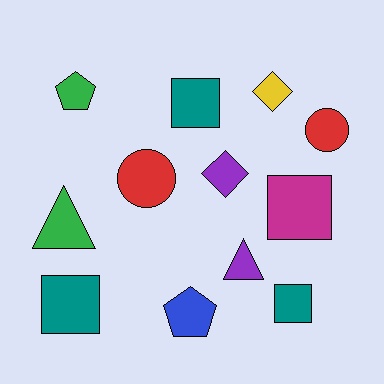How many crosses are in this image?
There are no crosses.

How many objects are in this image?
There are 12 objects.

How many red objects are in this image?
There are 2 red objects.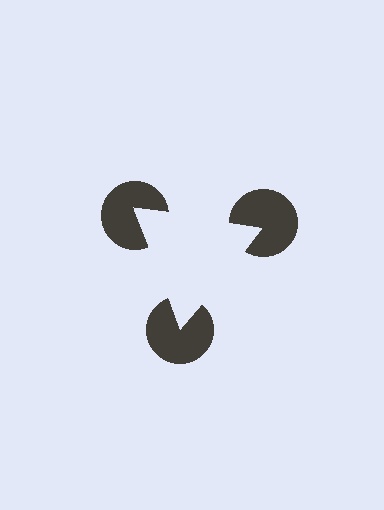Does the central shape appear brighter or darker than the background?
It typically appears slightly brighter than the background, even though no actual brightness change is drawn.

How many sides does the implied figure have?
3 sides.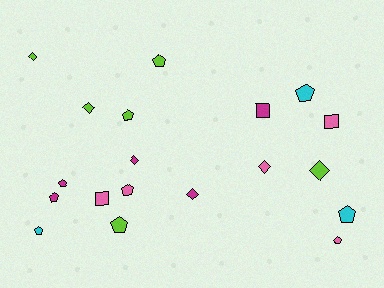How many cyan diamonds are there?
There are no cyan diamonds.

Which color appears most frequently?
Lime, with 6 objects.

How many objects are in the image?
There are 19 objects.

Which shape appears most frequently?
Pentagon, with 10 objects.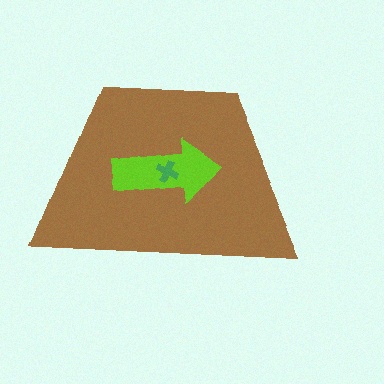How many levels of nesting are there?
3.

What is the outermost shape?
The brown trapezoid.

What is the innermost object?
The green cross.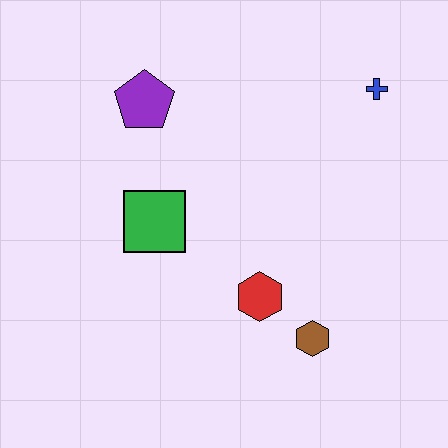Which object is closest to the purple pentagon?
The green square is closest to the purple pentagon.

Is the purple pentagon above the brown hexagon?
Yes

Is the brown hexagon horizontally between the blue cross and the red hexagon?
Yes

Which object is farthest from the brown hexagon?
The purple pentagon is farthest from the brown hexagon.